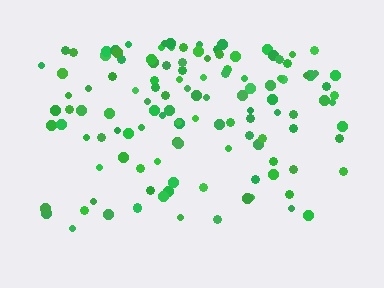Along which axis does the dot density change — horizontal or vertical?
Vertical.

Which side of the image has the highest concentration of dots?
The top.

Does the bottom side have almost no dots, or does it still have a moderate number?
Still a moderate number, just noticeably fewer than the top.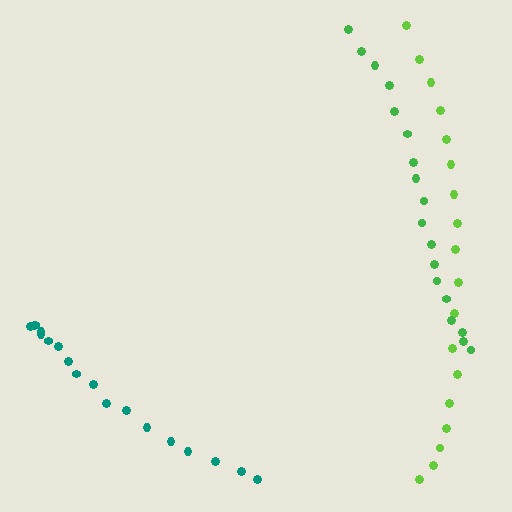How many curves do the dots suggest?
There are 3 distinct paths.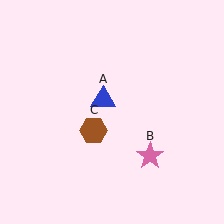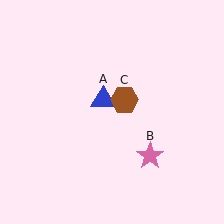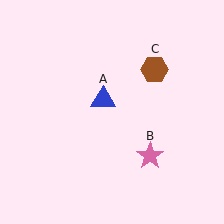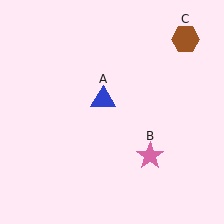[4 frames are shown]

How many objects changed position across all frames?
1 object changed position: brown hexagon (object C).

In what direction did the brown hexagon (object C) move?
The brown hexagon (object C) moved up and to the right.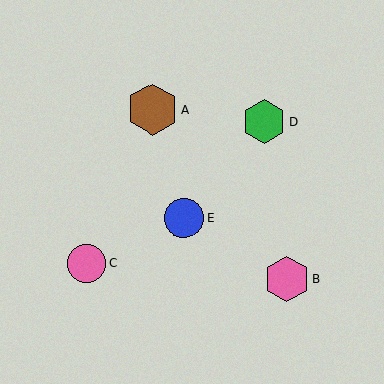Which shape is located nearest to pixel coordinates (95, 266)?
The pink circle (labeled C) at (87, 263) is nearest to that location.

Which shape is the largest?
The brown hexagon (labeled A) is the largest.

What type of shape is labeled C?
Shape C is a pink circle.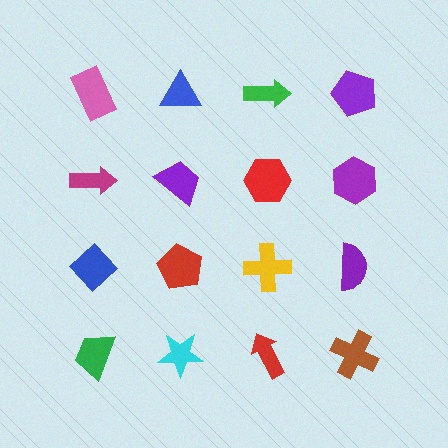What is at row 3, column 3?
A yellow cross.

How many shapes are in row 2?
4 shapes.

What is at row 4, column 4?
A brown cross.